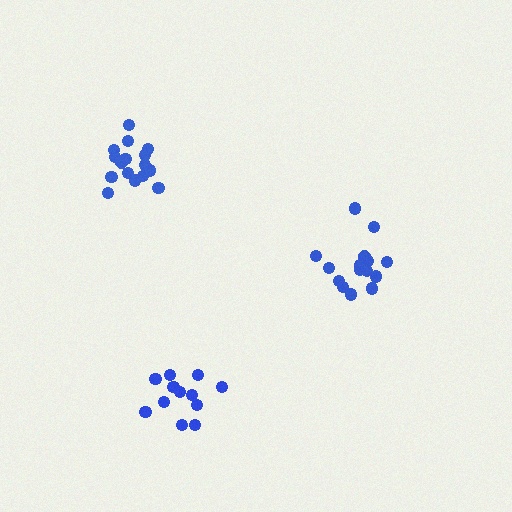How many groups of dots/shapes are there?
There are 3 groups.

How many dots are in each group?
Group 1: 15 dots, Group 2: 12 dots, Group 3: 16 dots (43 total).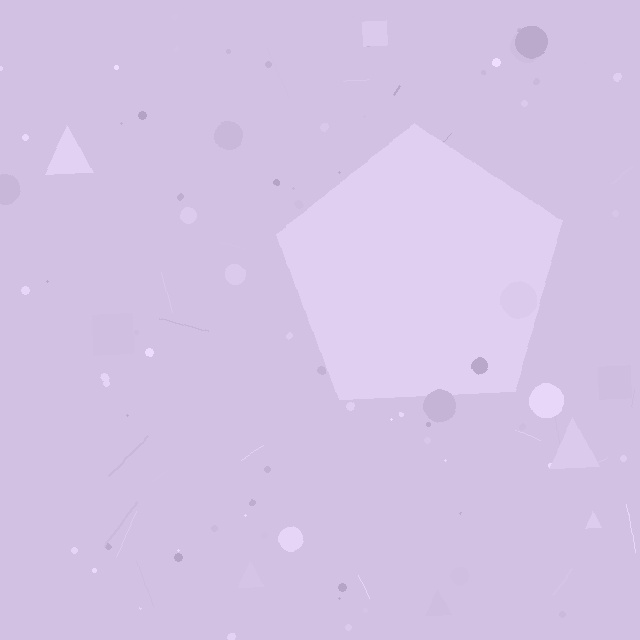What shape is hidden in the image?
A pentagon is hidden in the image.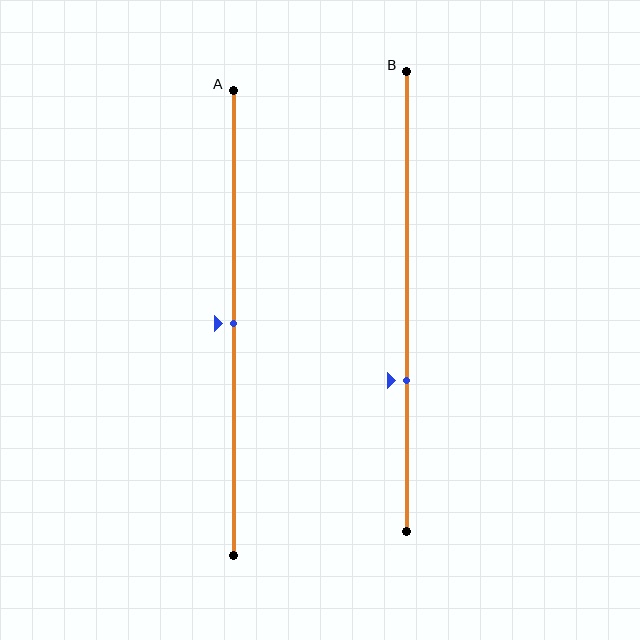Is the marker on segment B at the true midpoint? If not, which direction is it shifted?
No, the marker on segment B is shifted downward by about 17% of the segment length.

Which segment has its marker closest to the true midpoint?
Segment A has its marker closest to the true midpoint.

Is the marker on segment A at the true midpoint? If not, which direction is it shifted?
Yes, the marker on segment A is at the true midpoint.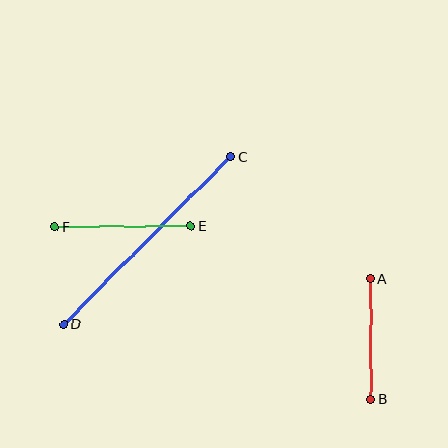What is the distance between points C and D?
The distance is approximately 236 pixels.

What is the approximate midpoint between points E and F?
The midpoint is at approximately (123, 226) pixels.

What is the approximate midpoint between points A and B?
The midpoint is at approximately (371, 339) pixels.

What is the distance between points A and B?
The distance is approximately 121 pixels.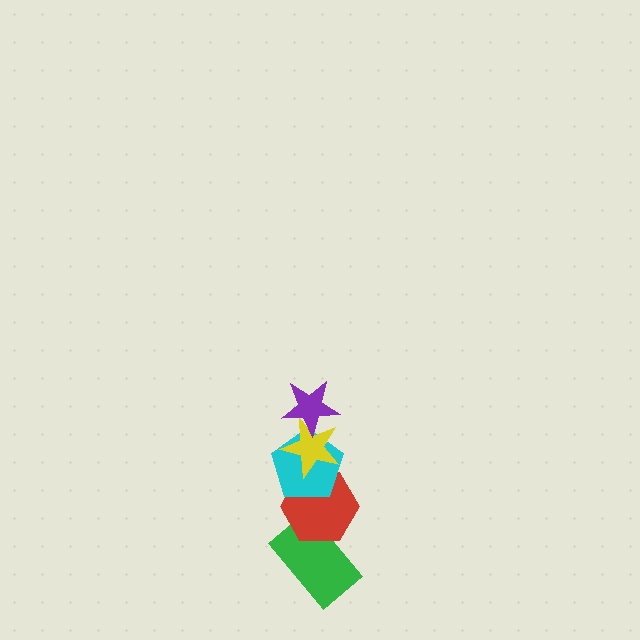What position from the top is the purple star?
The purple star is 1st from the top.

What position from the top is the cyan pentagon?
The cyan pentagon is 3rd from the top.